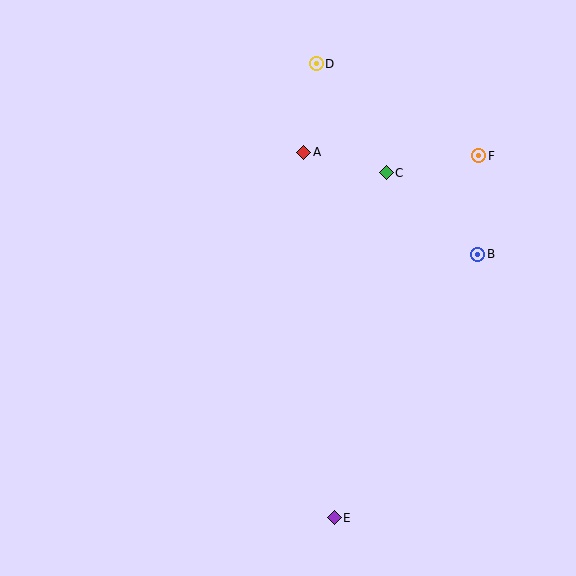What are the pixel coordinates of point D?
Point D is at (316, 64).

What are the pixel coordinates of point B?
Point B is at (478, 254).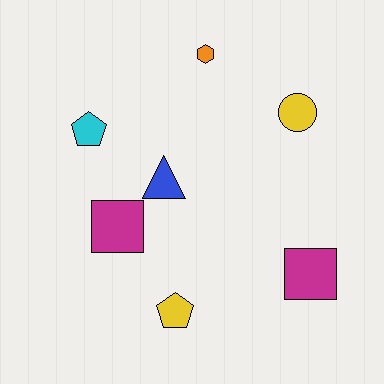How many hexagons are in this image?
There is 1 hexagon.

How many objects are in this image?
There are 7 objects.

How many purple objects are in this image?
There are no purple objects.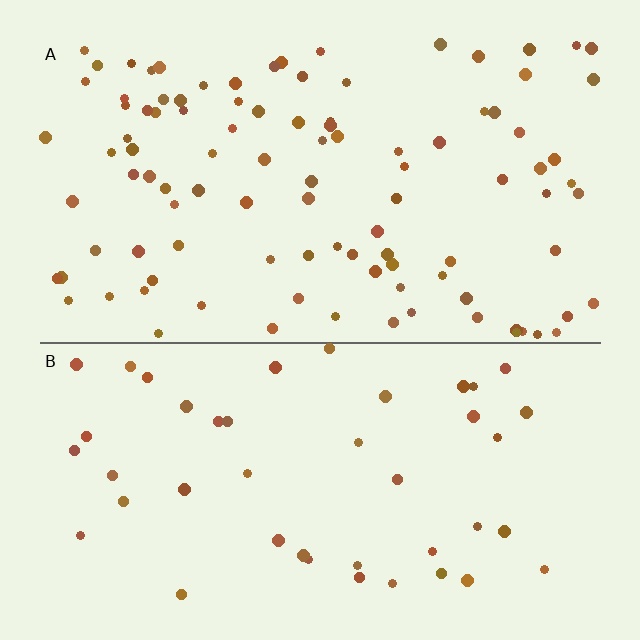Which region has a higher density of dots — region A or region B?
A (the top).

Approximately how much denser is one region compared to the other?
Approximately 2.3× — region A over region B.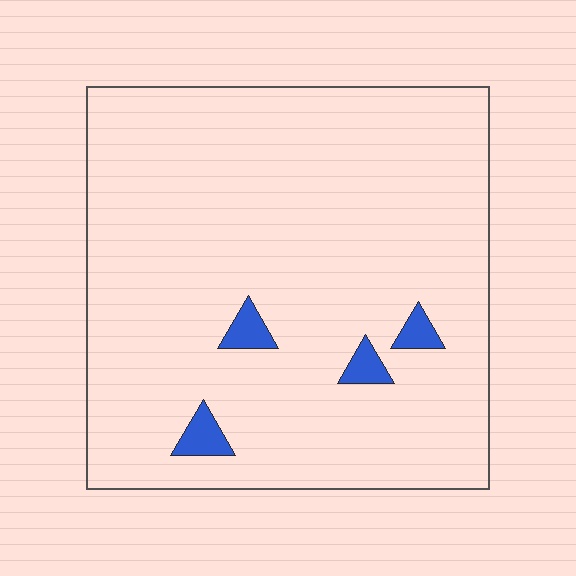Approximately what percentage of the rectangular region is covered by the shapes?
Approximately 5%.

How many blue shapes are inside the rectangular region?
4.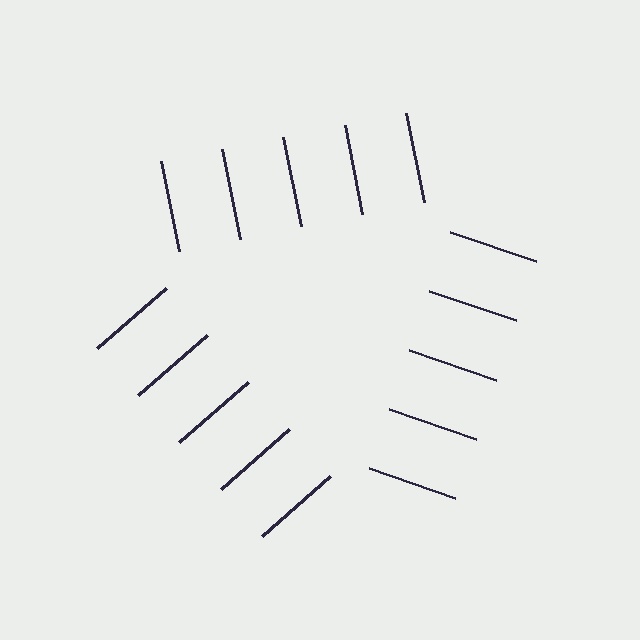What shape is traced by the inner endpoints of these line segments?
An illusory triangle — the line segments terminate on its edges but no continuous stroke is drawn.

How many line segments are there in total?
15 — 5 along each of the 3 edges.